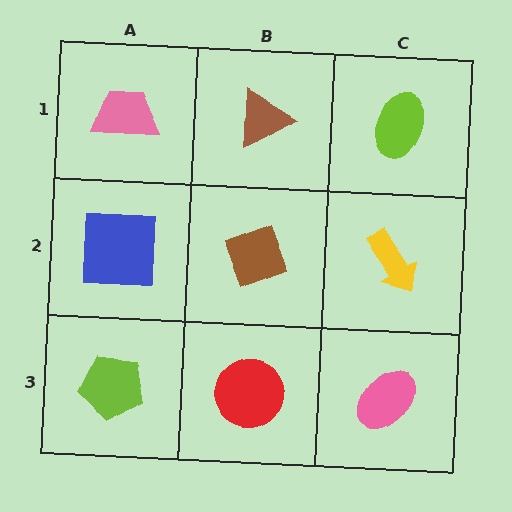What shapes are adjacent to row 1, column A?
A blue square (row 2, column A), a brown triangle (row 1, column B).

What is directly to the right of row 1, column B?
A lime ellipse.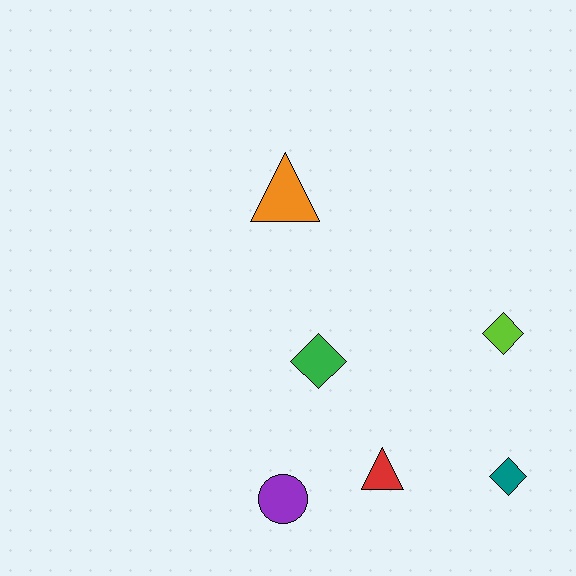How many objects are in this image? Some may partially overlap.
There are 6 objects.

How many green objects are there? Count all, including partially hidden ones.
There is 1 green object.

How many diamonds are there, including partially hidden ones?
There are 3 diamonds.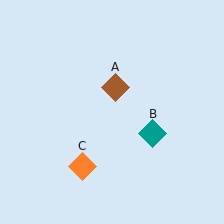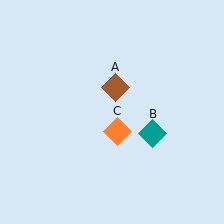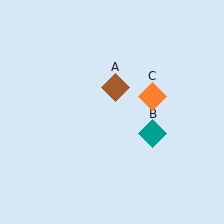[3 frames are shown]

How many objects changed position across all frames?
1 object changed position: orange diamond (object C).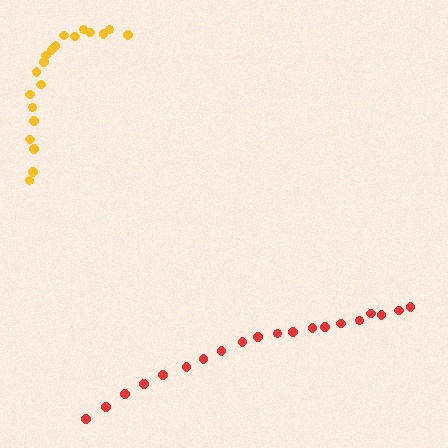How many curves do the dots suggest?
There are 2 distinct paths.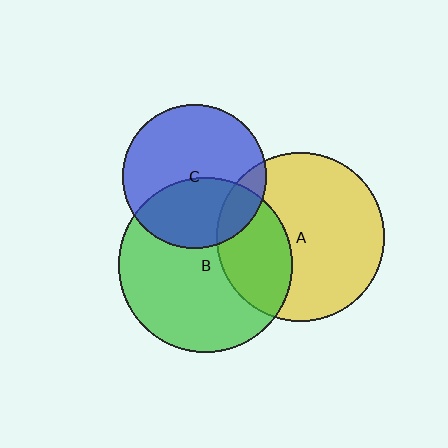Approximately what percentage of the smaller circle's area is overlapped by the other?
Approximately 40%.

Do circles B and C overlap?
Yes.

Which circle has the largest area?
Circle B (green).